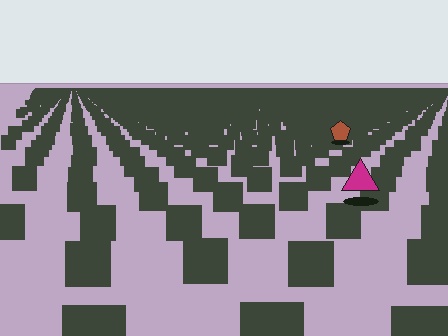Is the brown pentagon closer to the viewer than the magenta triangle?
No. The magenta triangle is closer — you can tell from the texture gradient: the ground texture is coarser near it.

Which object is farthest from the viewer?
The brown pentagon is farthest from the viewer. It appears smaller and the ground texture around it is denser.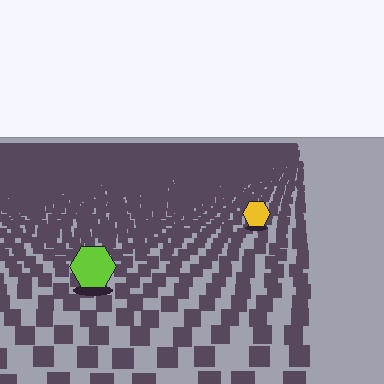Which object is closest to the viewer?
The lime hexagon is closest. The texture marks near it are larger and more spread out.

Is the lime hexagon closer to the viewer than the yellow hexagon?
Yes. The lime hexagon is closer — you can tell from the texture gradient: the ground texture is coarser near it.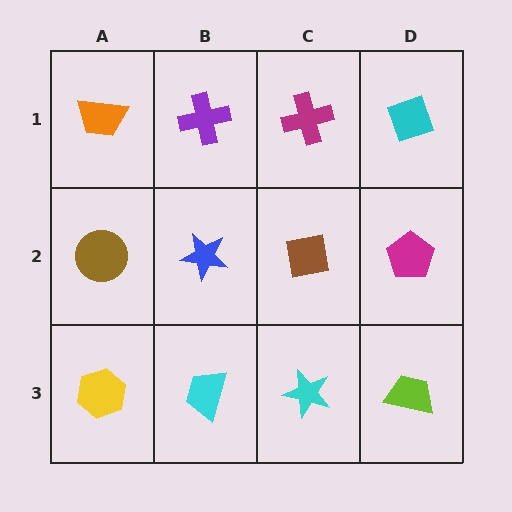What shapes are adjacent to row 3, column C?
A brown square (row 2, column C), a cyan trapezoid (row 3, column B), a lime trapezoid (row 3, column D).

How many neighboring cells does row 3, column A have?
2.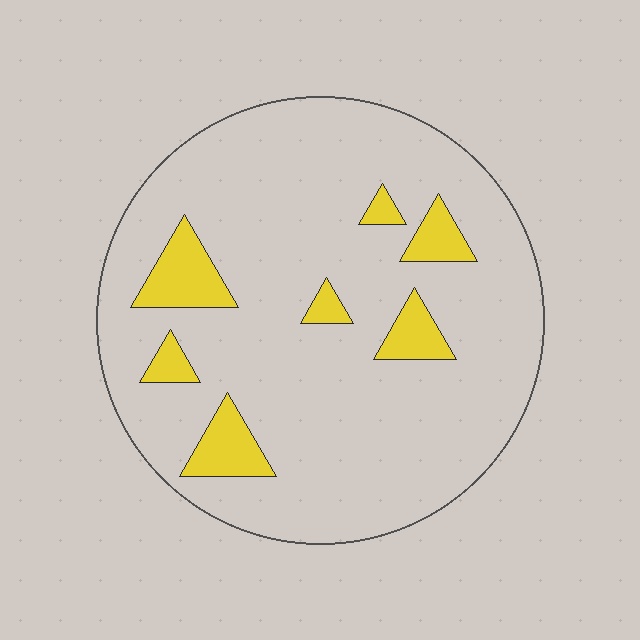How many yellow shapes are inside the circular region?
7.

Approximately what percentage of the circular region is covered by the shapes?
Approximately 10%.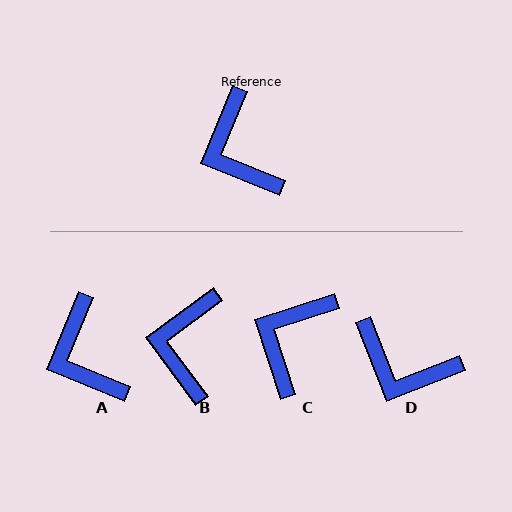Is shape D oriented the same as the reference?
No, it is off by about 44 degrees.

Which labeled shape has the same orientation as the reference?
A.